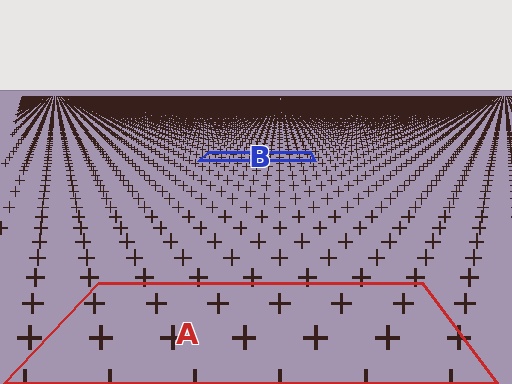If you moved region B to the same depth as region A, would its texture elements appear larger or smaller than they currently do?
They would appear larger. At a closer depth, the same texture elements are projected at a bigger on-screen size.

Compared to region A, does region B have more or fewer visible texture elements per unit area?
Region B has more texture elements per unit area — they are packed more densely because it is farther away.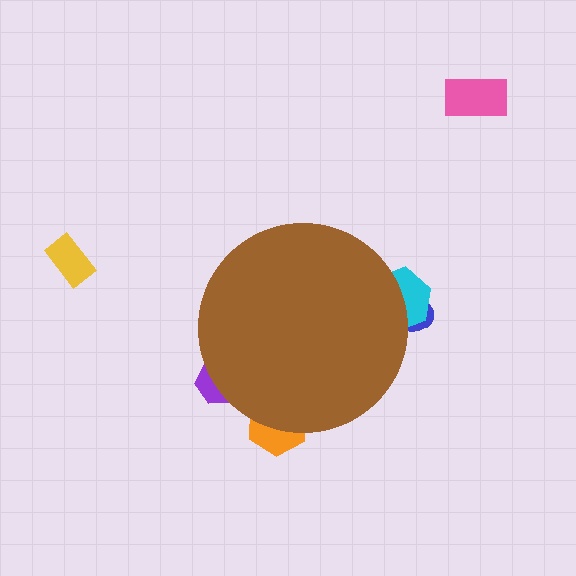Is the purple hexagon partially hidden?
Yes, the purple hexagon is partially hidden behind the brown circle.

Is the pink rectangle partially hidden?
No, the pink rectangle is fully visible.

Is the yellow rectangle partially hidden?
No, the yellow rectangle is fully visible.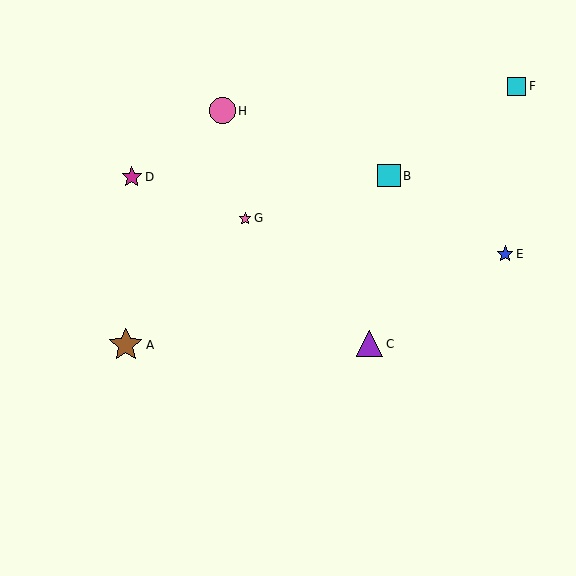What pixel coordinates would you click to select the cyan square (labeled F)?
Click at (517, 86) to select the cyan square F.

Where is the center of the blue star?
The center of the blue star is at (505, 254).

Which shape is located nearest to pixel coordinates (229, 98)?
The pink circle (labeled H) at (222, 111) is nearest to that location.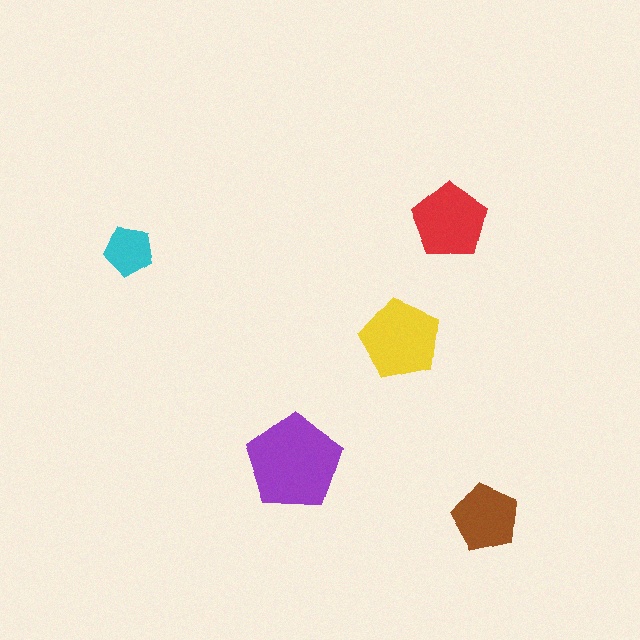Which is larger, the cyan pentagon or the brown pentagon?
The brown one.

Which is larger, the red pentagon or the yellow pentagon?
The yellow one.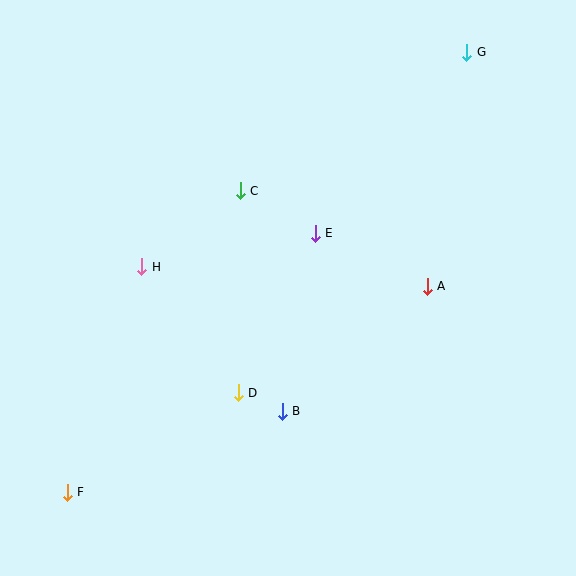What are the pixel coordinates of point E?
Point E is at (315, 233).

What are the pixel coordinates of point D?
Point D is at (238, 393).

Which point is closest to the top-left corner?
Point H is closest to the top-left corner.